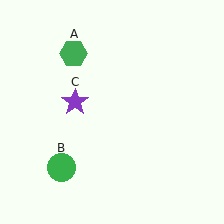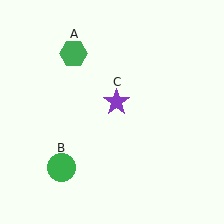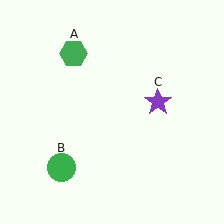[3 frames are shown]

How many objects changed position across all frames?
1 object changed position: purple star (object C).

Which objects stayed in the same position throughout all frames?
Green hexagon (object A) and green circle (object B) remained stationary.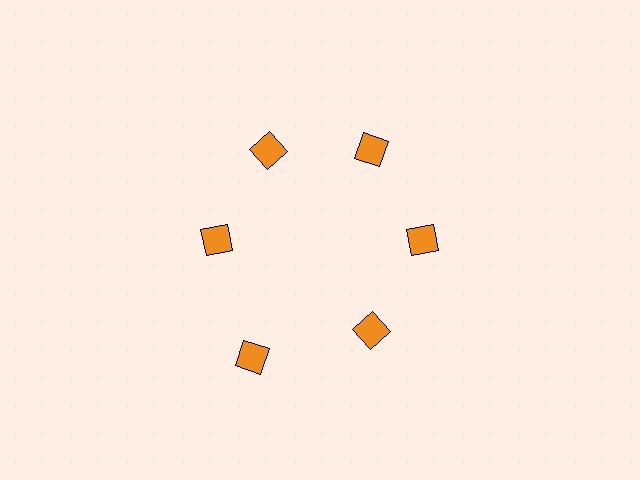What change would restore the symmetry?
The symmetry would be restored by moving it inward, back onto the ring so that all 6 squares sit at equal angles and equal distance from the center.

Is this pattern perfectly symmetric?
No. The 6 orange squares are arranged in a ring, but one element near the 7 o'clock position is pushed outward from the center, breaking the 6-fold rotational symmetry.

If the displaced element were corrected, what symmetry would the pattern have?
It would have 6-fold rotational symmetry — the pattern would map onto itself every 60 degrees.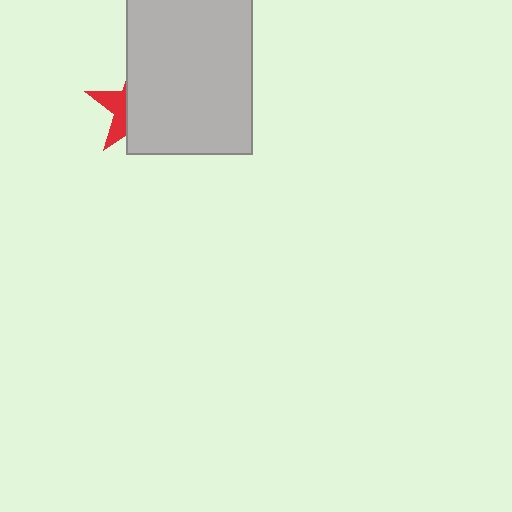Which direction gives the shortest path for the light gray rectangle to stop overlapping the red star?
Moving right gives the shortest separation.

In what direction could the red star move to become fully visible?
The red star could move left. That would shift it out from behind the light gray rectangle entirely.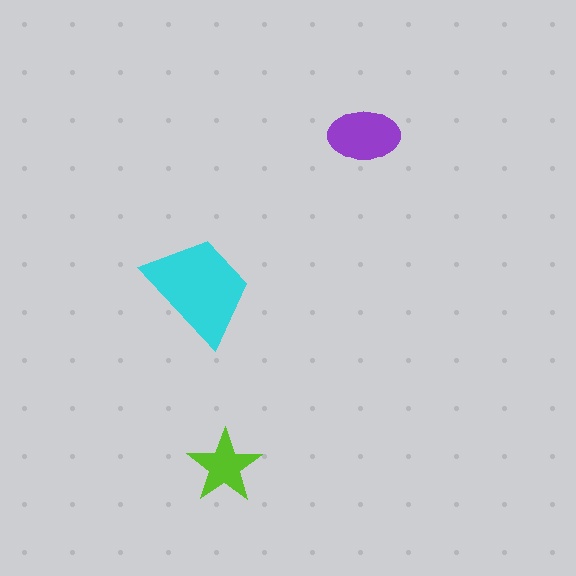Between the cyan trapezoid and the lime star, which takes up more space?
The cyan trapezoid.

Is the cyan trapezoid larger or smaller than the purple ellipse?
Larger.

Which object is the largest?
The cyan trapezoid.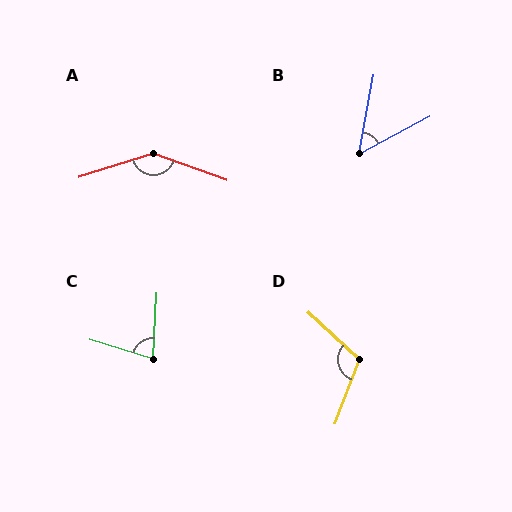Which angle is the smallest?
B, at approximately 52 degrees.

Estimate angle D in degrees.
Approximately 112 degrees.